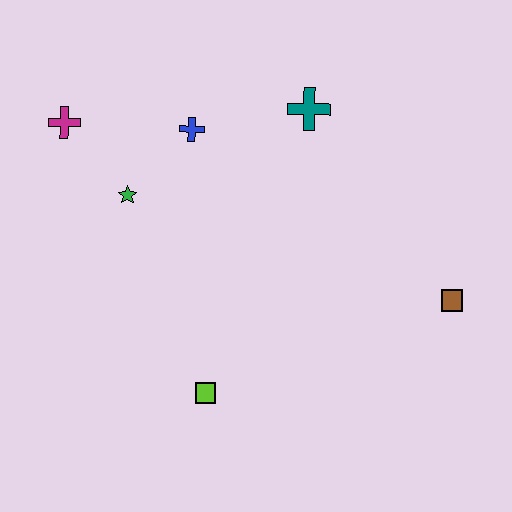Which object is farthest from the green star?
The brown square is farthest from the green star.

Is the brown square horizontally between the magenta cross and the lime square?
No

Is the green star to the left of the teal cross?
Yes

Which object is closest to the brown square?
The teal cross is closest to the brown square.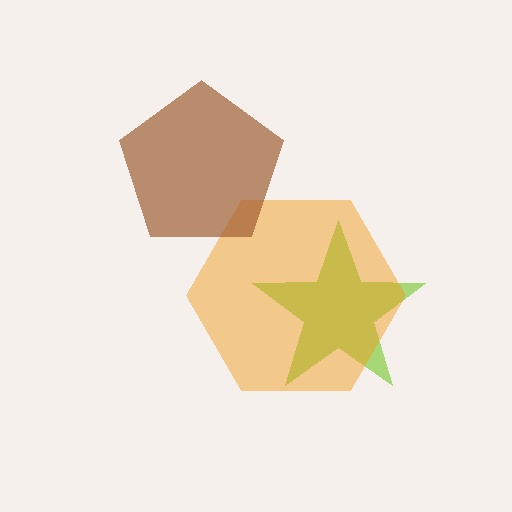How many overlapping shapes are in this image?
There are 3 overlapping shapes in the image.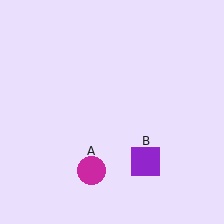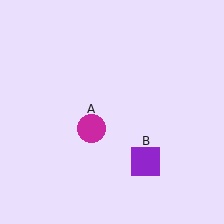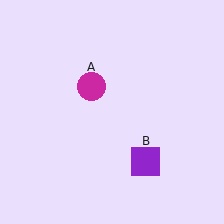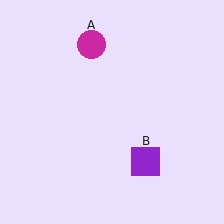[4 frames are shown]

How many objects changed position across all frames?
1 object changed position: magenta circle (object A).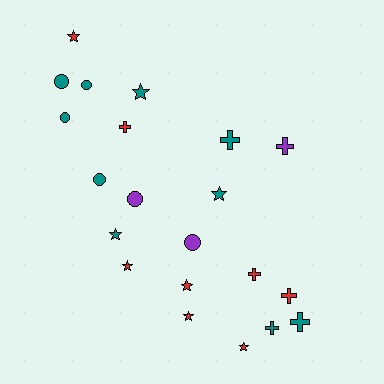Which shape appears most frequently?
Star, with 8 objects.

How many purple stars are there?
There are no purple stars.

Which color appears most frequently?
Teal, with 10 objects.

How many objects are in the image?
There are 21 objects.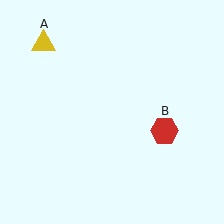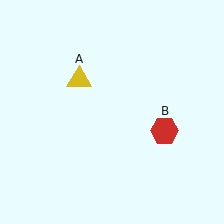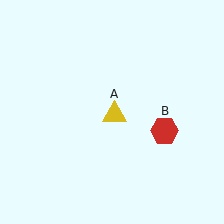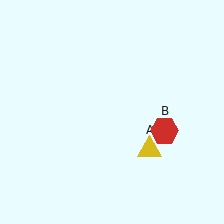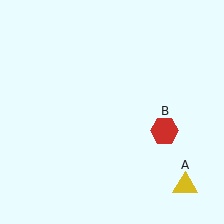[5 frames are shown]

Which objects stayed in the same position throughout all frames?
Red hexagon (object B) remained stationary.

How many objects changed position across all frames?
1 object changed position: yellow triangle (object A).